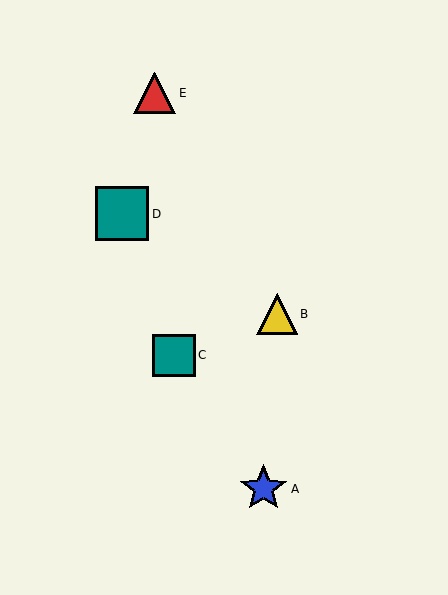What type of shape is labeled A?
Shape A is a blue star.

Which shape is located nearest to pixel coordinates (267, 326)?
The yellow triangle (labeled B) at (277, 314) is nearest to that location.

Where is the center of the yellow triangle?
The center of the yellow triangle is at (277, 314).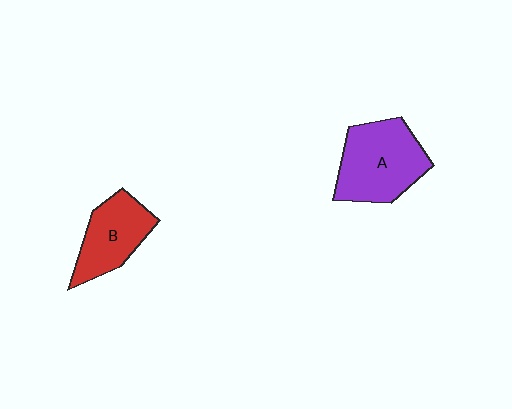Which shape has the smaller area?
Shape B (red).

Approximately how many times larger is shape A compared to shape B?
Approximately 1.4 times.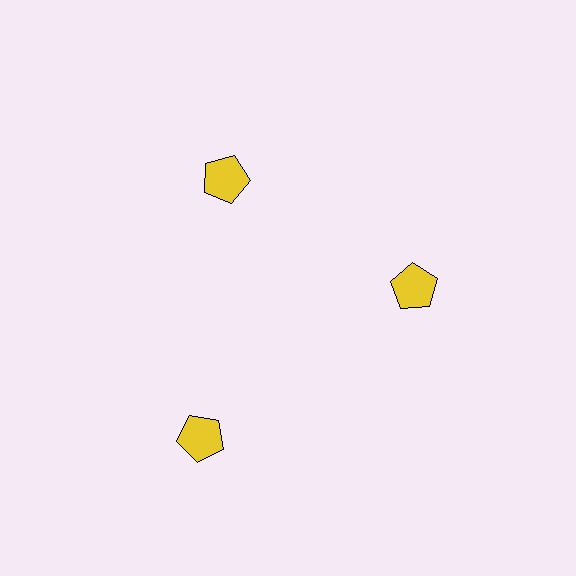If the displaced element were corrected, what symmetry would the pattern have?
It would have 3-fold rotational symmetry — the pattern would map onto itself every 120 degrees.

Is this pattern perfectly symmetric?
No. The 3 yellow pentagons are arranged in a ring, but one element near the 7 o'clock position is pushed outward from the center, breaking the 3-fold rotational symmetry.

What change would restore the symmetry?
The symmetry would be restored by moving it inward, back onto the ring so that all 3 pentagons sit at equal angles and equal distance from the center.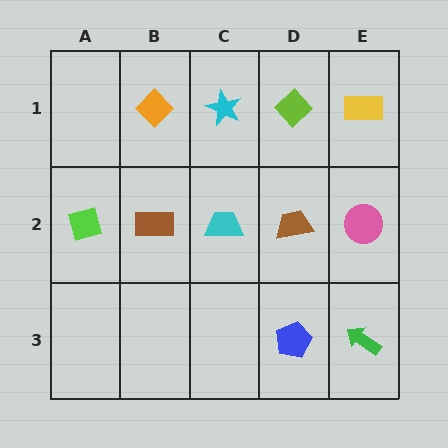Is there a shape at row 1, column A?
No, that cell is empty.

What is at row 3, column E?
A green arrow.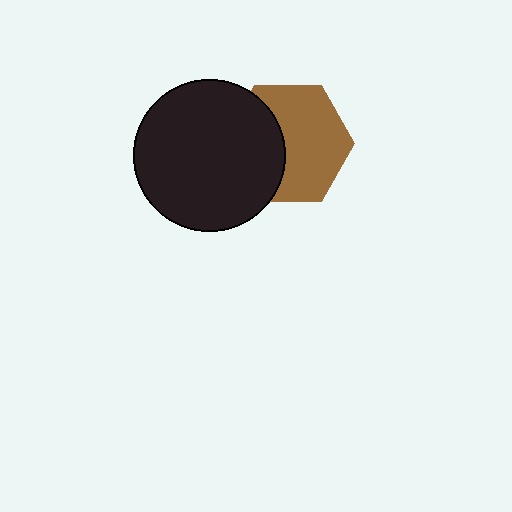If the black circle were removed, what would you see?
You would see the complete brown hexagon.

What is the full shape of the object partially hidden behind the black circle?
The partially hidden object is a brown hexagon.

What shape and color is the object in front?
The object in front is a black circle.